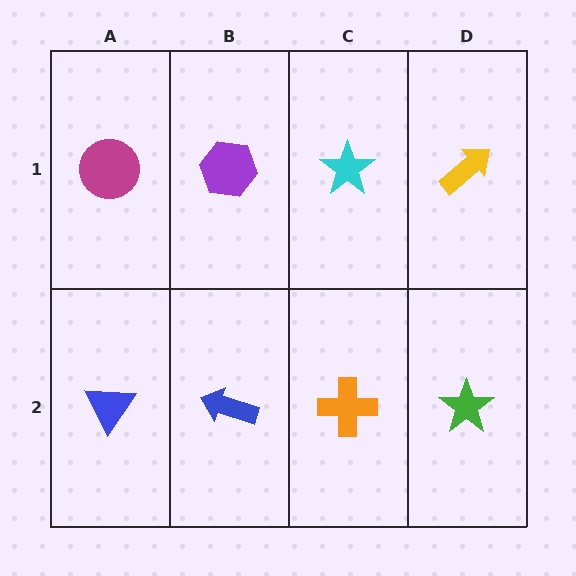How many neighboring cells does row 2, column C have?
3.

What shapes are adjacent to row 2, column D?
A yellow arrow (row 1, column D), an orange cross (row 2, column C).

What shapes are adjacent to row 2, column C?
A cyan star (row 1, column C), a blue arrow (row 2, column B), a green star (row 2, column D).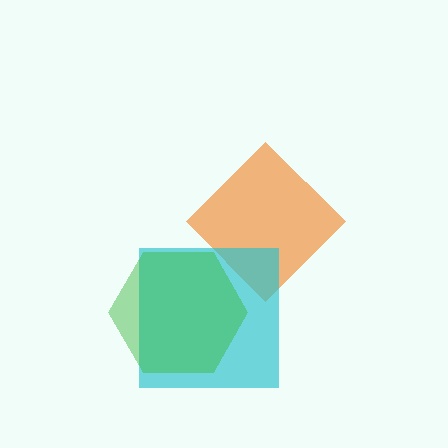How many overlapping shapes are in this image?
There are 3 overlapping shapes in the image.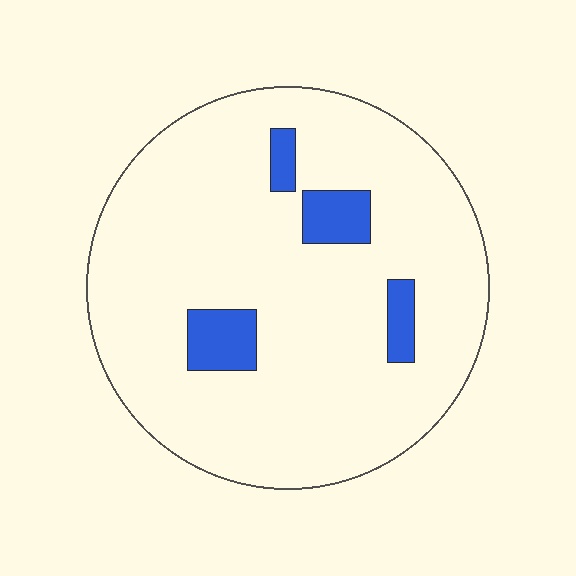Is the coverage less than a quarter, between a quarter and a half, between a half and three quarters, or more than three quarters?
Less than a quarter.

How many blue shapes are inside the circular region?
4.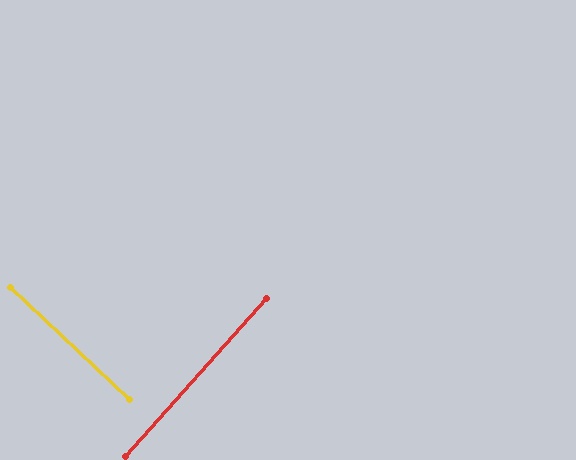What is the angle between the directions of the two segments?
Approximately 88 degrees.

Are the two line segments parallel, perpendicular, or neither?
Perpendicular — they meet at approximately 88°.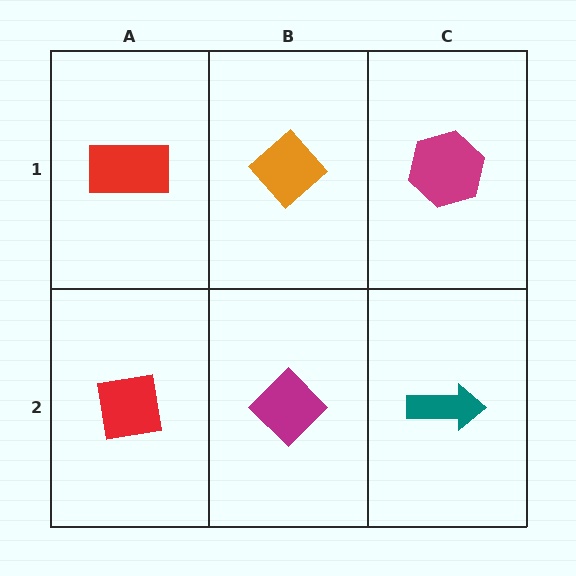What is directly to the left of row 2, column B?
A red square.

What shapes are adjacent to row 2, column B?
An orange diamond (row 1, column B), a red square (row 2, column A), a teal arrow (row 2, column C).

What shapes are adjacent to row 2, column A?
A red rectangle (row 1, column A), a magenta diamond (row 2, column B).